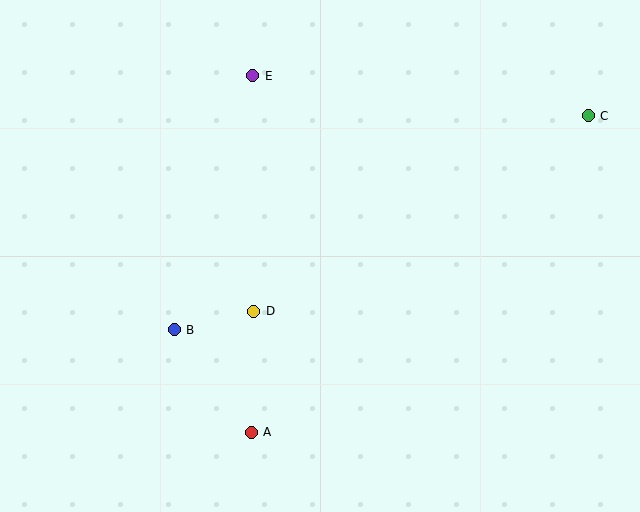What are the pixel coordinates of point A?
Point A is at (251, 432).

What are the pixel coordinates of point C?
Point C is at (588, 116).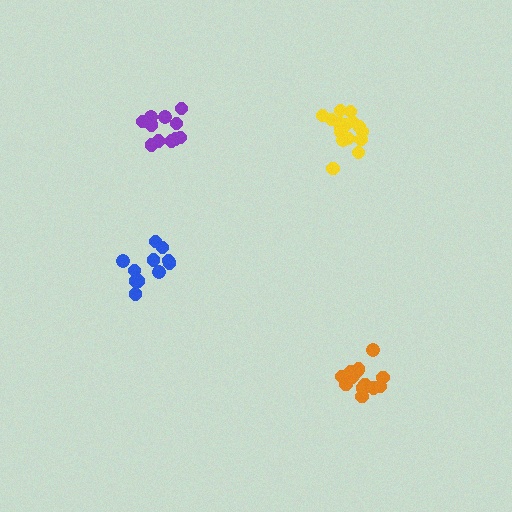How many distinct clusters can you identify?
There are 4 distinct clusters.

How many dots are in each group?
Group 1: 11 dots, Group 2: 17 dots, Group 3: 11 dots, Group 4: 14 dots (53 total).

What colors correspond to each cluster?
The clusters are colored: blue, yellow, purple, orange.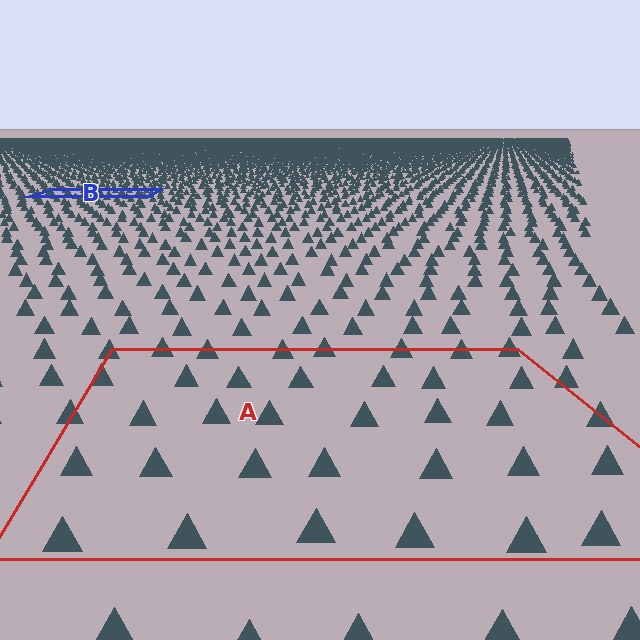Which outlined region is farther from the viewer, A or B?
Region B is farther from the viewer — the texture elements inside it appear smaller and more densely packed.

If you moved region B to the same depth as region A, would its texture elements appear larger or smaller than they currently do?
They would appear larger. At a closer depth, the same texture elements are projected at a bigger on-screen size.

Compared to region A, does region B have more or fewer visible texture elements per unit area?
Region B has more texture elements per unit area — they are packed more densely because it is farther away.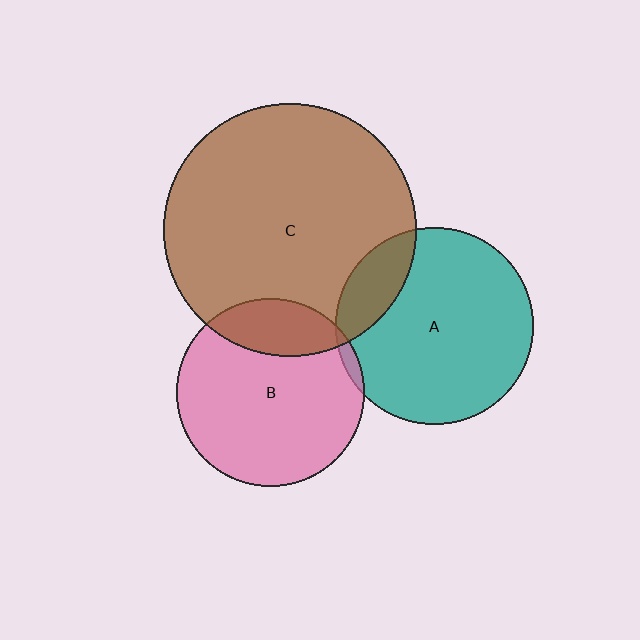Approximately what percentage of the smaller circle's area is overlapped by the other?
Approximately 5%.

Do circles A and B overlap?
Yes.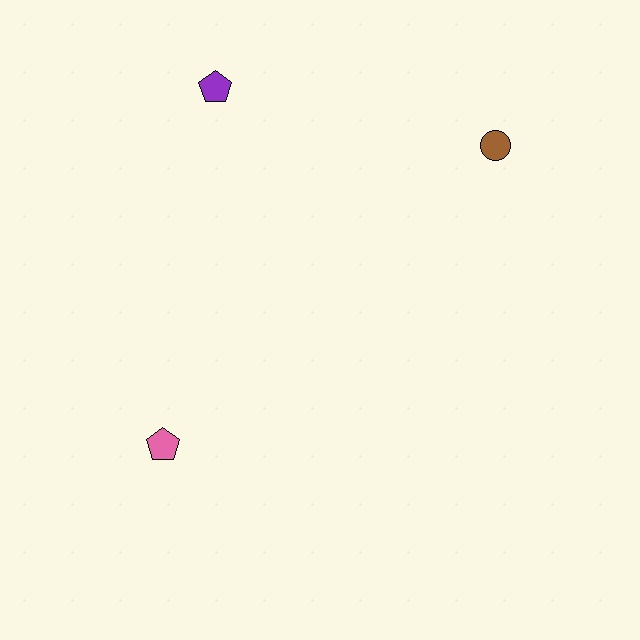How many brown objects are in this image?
There is 1 brown object.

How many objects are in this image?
There are 3 objects.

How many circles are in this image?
There is 1 circle.